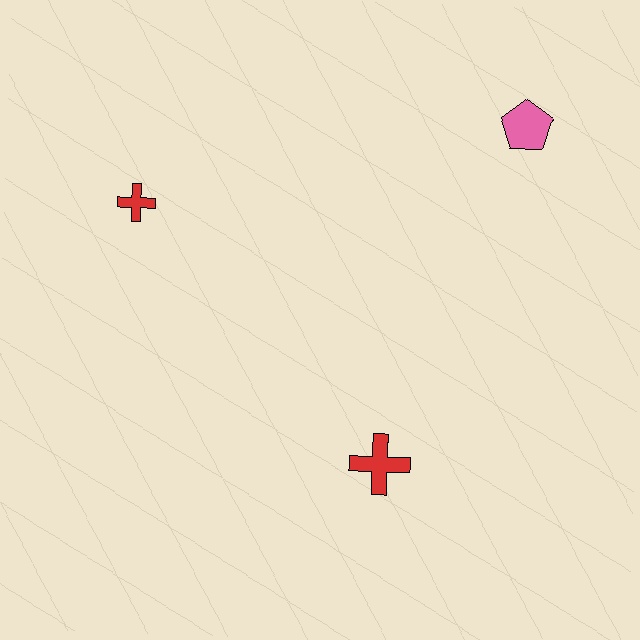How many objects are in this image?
There are 3 objects.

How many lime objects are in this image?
There are no lime objects.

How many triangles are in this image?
There are no triangles.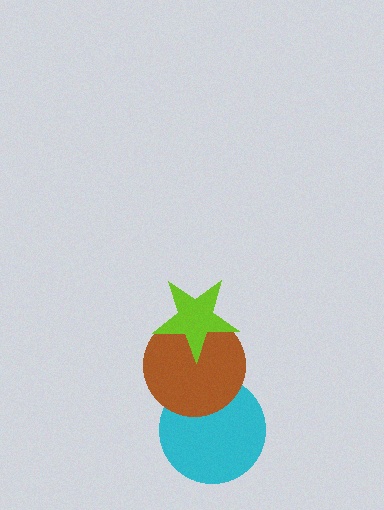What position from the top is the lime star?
The lime star is 1st from the top.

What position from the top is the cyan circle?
The cyan circle is 3rd from the top.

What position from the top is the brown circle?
The brown circle is 2nd from the top.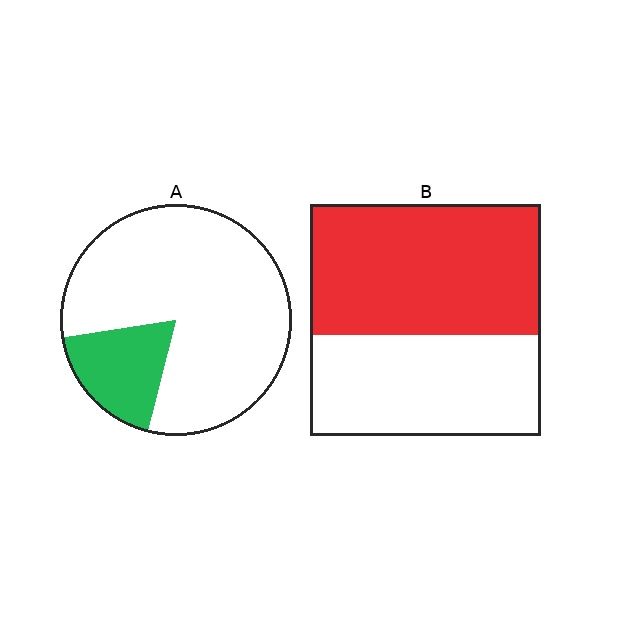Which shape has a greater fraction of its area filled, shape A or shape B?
Shape B.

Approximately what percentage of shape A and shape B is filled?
A is approximately 20% and B is approximately 55%.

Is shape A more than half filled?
No.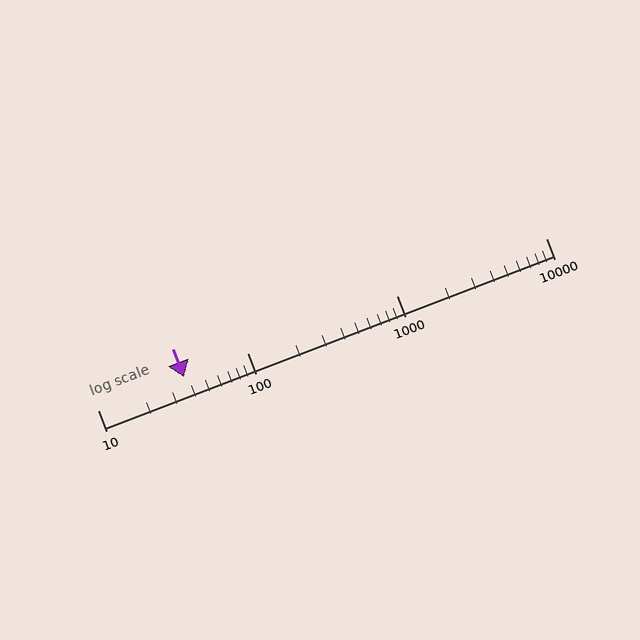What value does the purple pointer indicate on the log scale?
The pointer indicates approximately 38.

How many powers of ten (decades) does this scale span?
The scale spans 3 decades, from 10 to 10000.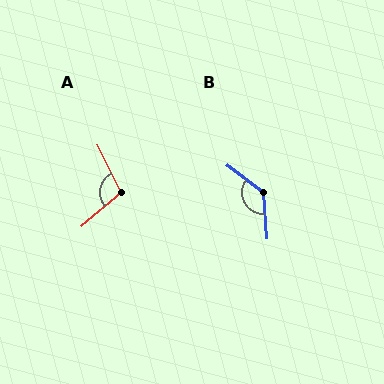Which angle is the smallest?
A, at approximately 104 degrees.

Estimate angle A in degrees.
Approximately 104 degrees.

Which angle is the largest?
B, at approximately 131 degrees.